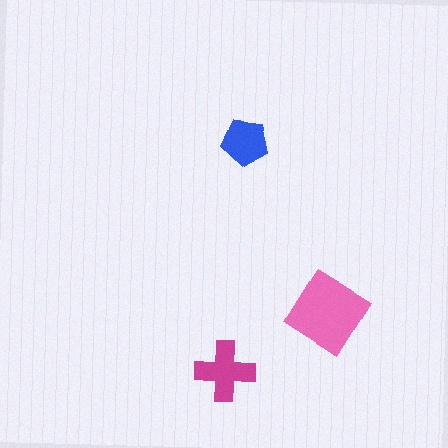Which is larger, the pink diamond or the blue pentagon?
The pink diamond.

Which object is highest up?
The blue pentagon is topmost.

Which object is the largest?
The pink diamond.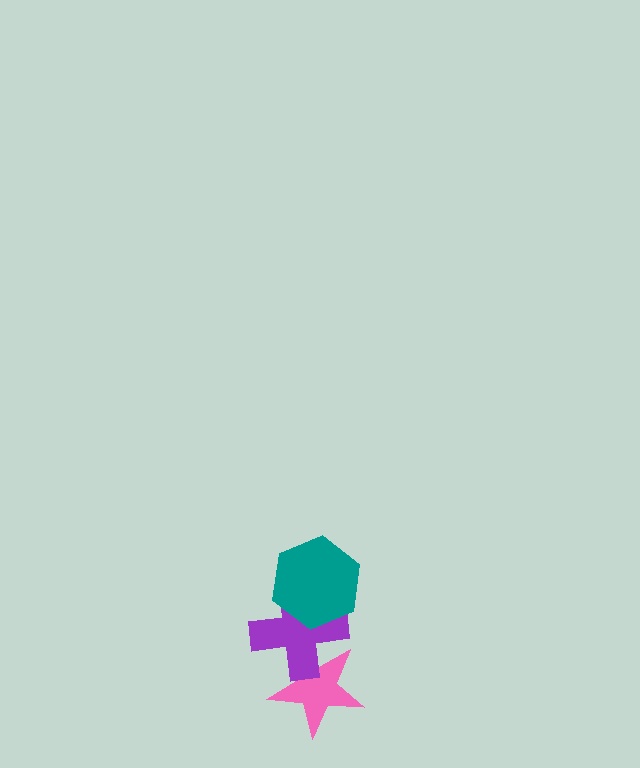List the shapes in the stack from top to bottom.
From top to bottom: the teal hexagon, the purple cross, the pink star.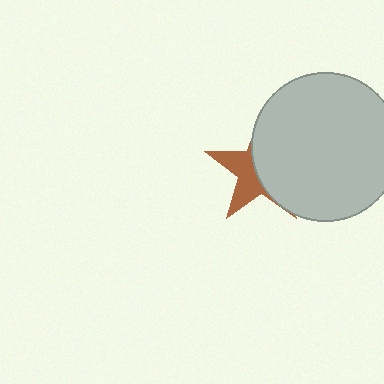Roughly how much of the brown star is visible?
A small part of it is visible (roughly 40%).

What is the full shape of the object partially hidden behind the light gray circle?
The partially hidden object is a brown star.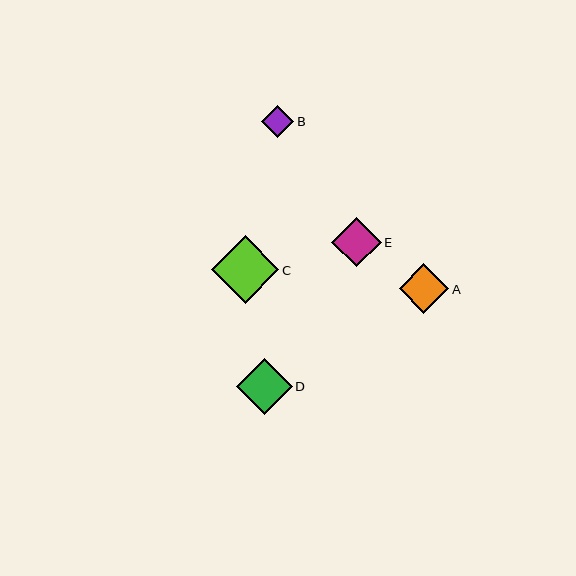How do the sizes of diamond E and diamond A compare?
Diamond E and diamond A are approximately the same size.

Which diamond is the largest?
Diamond C is the largest with a size of approximately 67 pixels.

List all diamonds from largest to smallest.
From largest to smallest: C, D, E, A, B.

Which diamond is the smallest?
Diamond B is the smallest with a size of approximately 32 pixels.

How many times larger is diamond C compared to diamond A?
Diamond C is approximately 1.4 times the size of diamond A.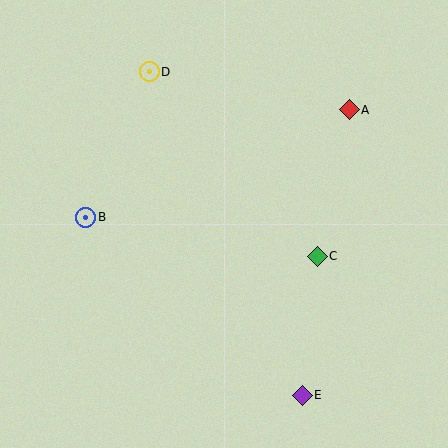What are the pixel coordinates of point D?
Point D is at (149, 72).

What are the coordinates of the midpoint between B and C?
The midpoint between B and C is at (201, 237).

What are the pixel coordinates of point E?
Point E is at (302, 395).